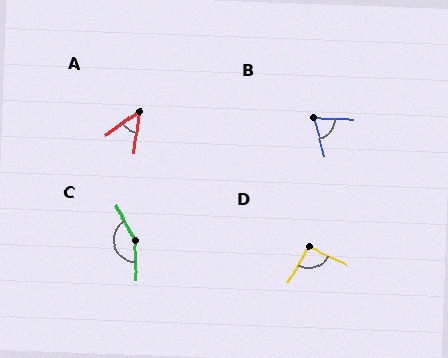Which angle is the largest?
C, at approximately 153 degrees.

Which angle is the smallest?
A, at approximately 47 degrees.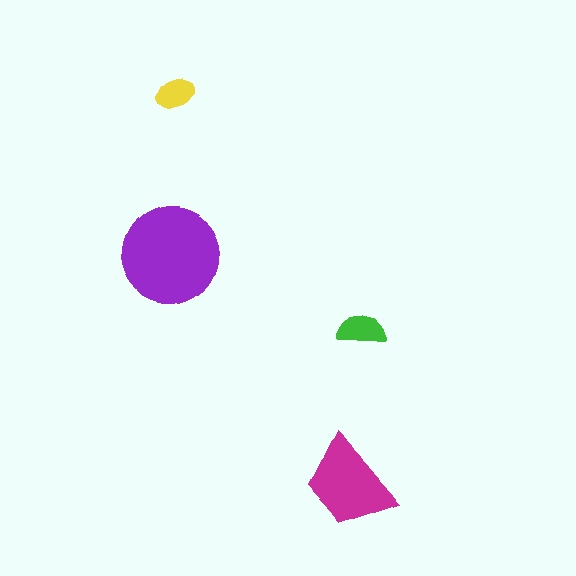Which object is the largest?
The purple circle.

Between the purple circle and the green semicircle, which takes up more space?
The purple circle.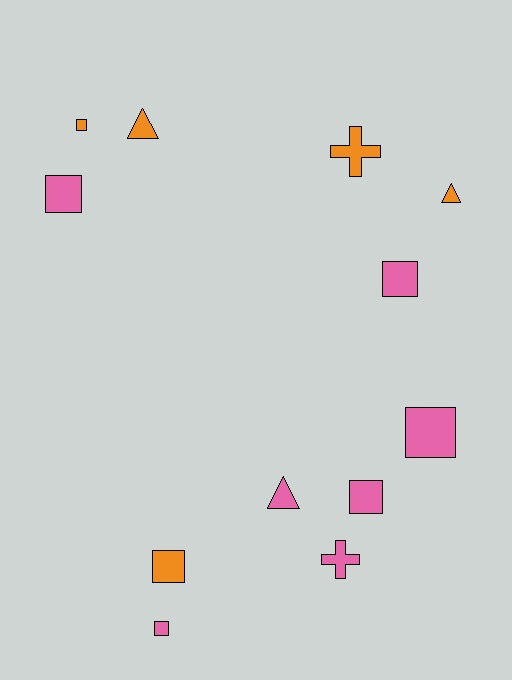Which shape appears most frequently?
Square, with 7 objects.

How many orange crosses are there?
There is 1 orange cross.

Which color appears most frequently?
Pink, with 7 objects.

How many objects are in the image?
There are 12 objects.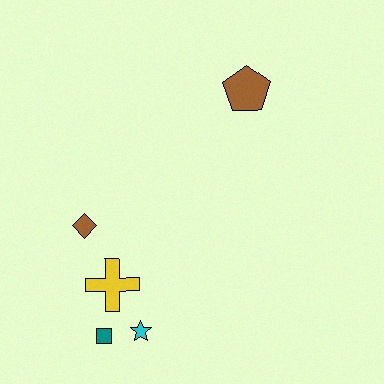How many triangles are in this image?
There are no triangles.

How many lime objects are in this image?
There are no lime objects.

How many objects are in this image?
There are 5 objects.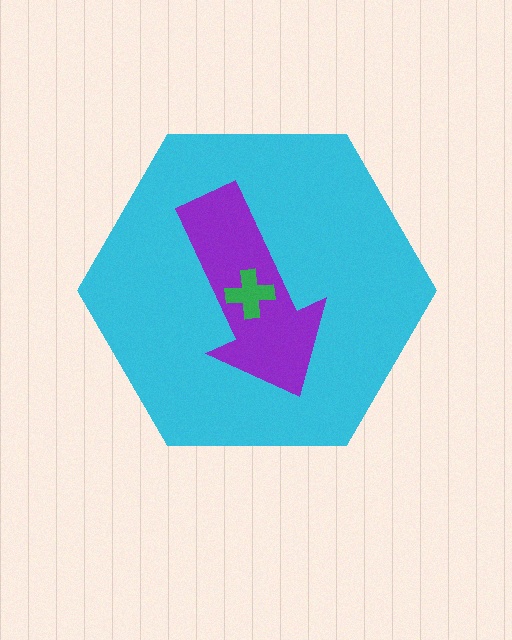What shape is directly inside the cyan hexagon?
The purple arrow.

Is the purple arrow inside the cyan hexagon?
Yes.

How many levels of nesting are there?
3.